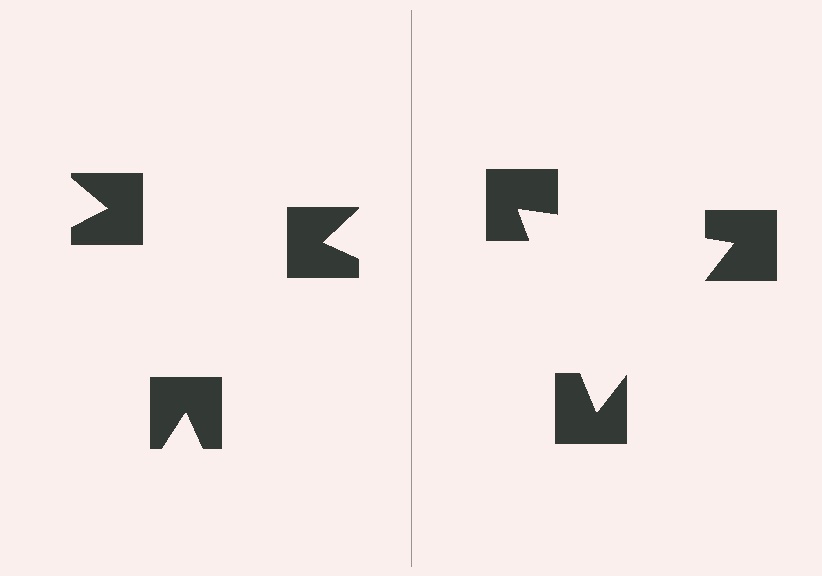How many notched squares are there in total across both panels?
6 — 3 on each side.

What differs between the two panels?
The notched squares are positioned identically on both sides; only the wedge orientations differ. On the right they align to a triangle; on the left they are misaligned.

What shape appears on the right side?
An illusory triangle.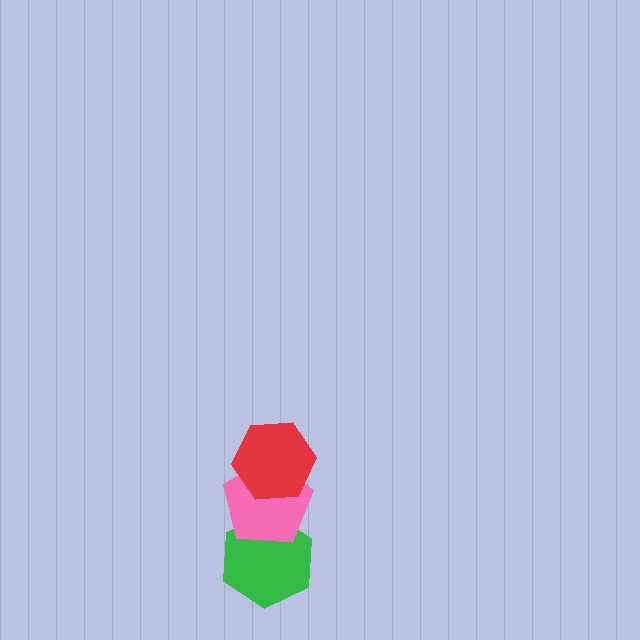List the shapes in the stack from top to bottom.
From top to bottom: the red hexagon, the pink pentagon, the green hexagon.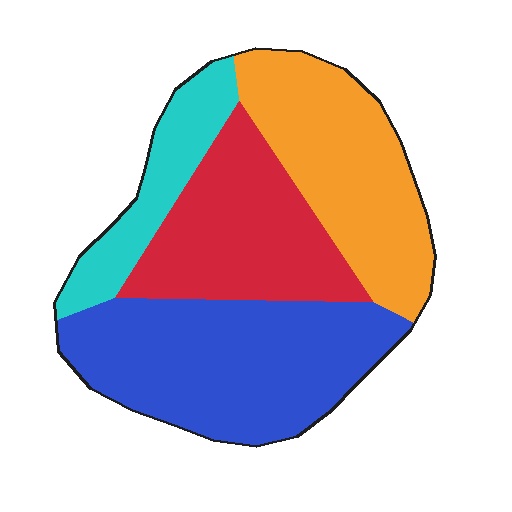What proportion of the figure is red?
Red takes up about one quarter (1/4) of the figure.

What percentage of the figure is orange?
Orange covers around 25% of the figure.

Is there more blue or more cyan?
Blue.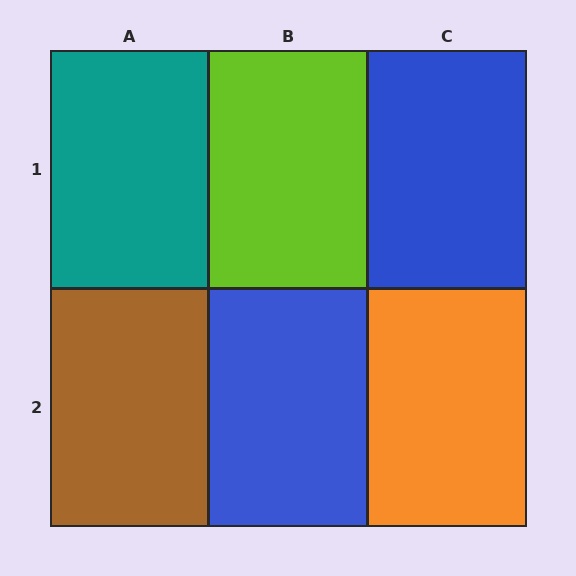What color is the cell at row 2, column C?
Orange.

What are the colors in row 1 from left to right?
Teal, lime, blue.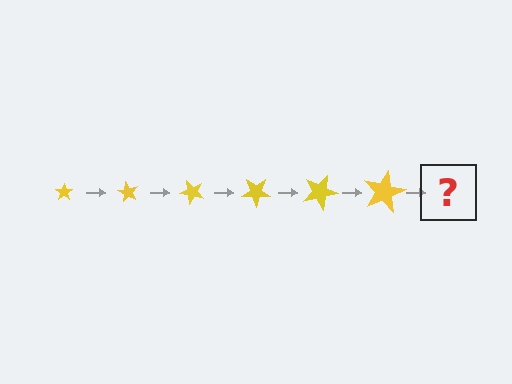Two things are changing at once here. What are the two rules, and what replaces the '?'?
The two rules are that the star grows larger each step and it rotates 60 degrees each step. The '?' should be a star, larger than the previous one and rotated 360 degrees from the start.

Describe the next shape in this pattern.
It should be a star, larger than the previous one and rotated 360 degrees from the start.